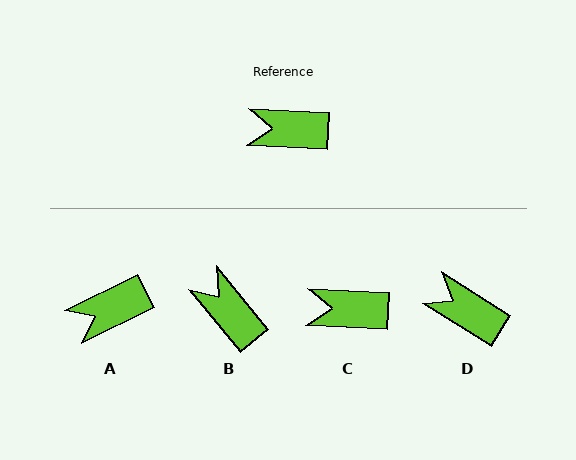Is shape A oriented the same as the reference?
No, it is off by about 29 degrees.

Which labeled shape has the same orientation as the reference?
C.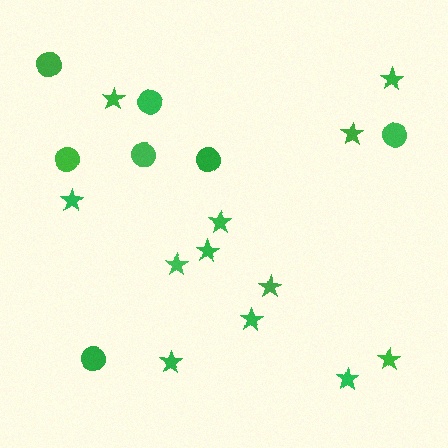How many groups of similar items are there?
There are 2 groups: one group of circles (7) and one group of stars (12).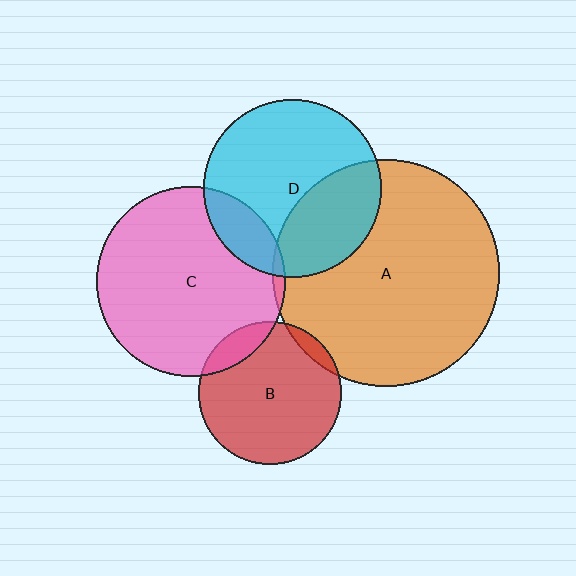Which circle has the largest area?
Circle A (orange).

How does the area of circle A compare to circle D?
Approximately 1.6 times.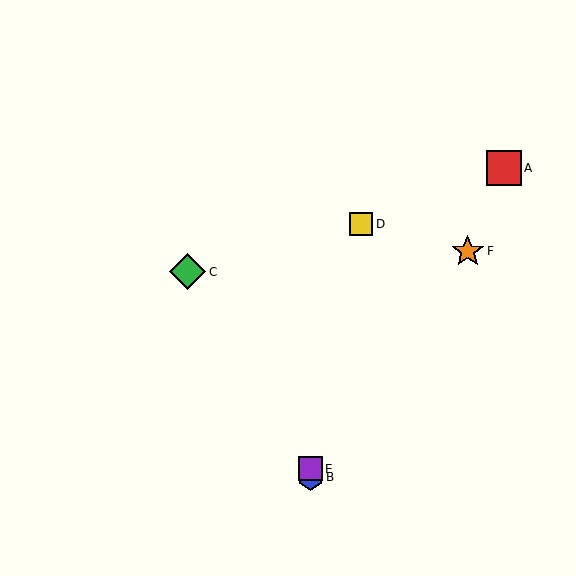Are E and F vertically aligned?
No, E is at x≈310 and F is at x≈468.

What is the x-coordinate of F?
Object F is at x≈468.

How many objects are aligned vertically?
2 objects (B, E) are aligned vertically.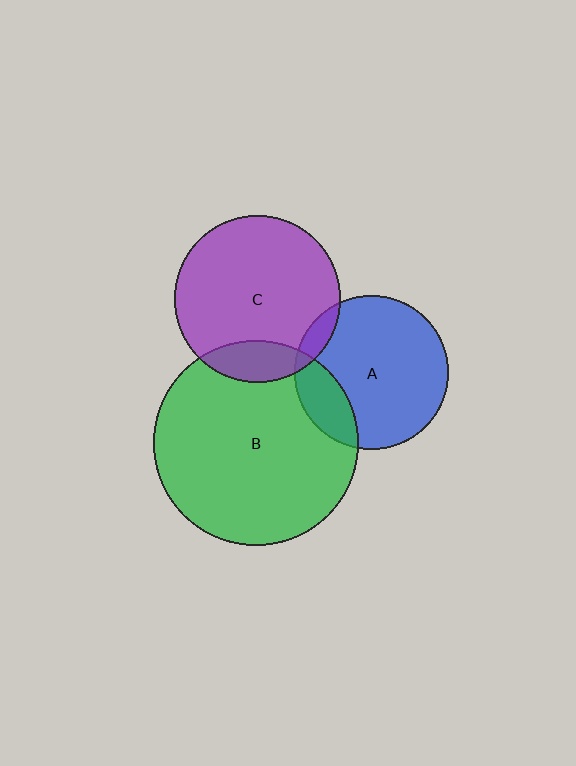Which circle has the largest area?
Circle B (green).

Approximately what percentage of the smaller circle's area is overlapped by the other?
Approximately 15%.